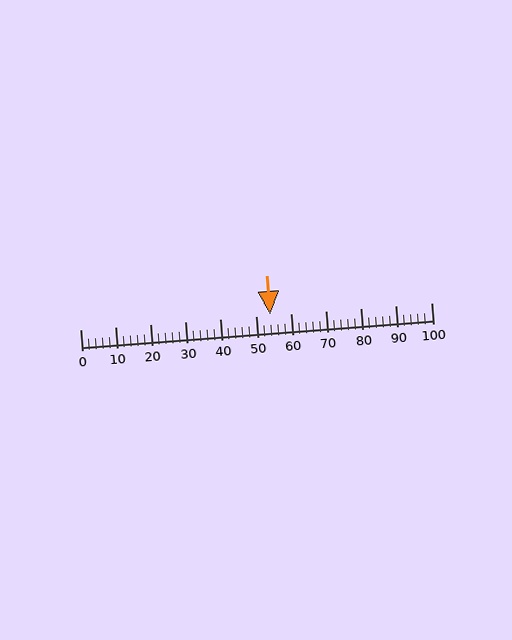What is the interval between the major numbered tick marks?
The major tick marks are spaced 10 units apart.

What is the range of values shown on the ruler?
The ruler shows values from 0 to 100.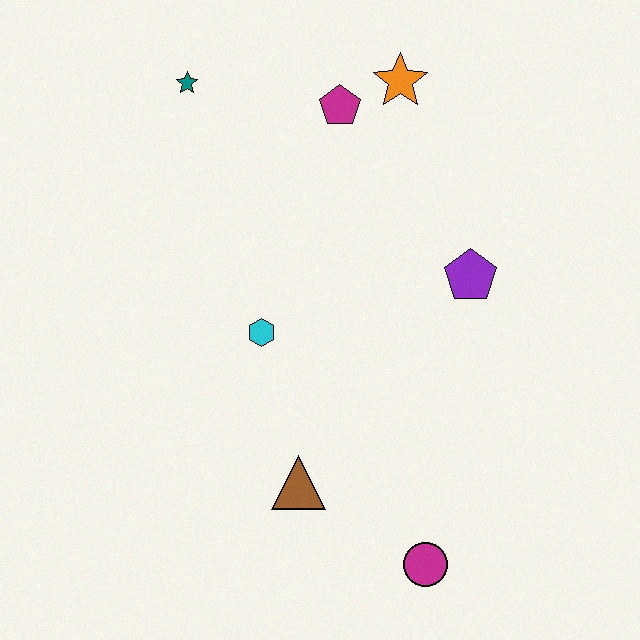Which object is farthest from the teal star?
The magenta circle is farthest from the teal star.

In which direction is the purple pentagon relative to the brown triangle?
The purple pentagon is above the brown triangle.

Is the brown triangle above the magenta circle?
Yes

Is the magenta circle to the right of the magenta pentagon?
Yes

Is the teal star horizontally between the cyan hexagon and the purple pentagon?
No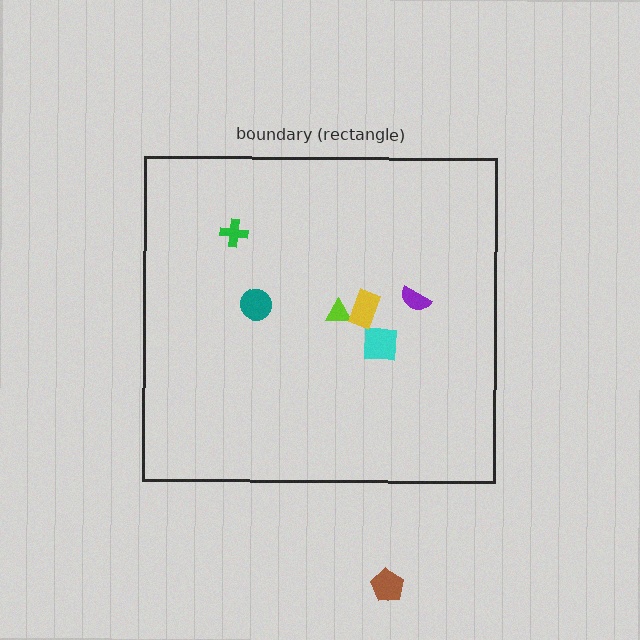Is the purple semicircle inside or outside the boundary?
Inside.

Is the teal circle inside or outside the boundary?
Inside.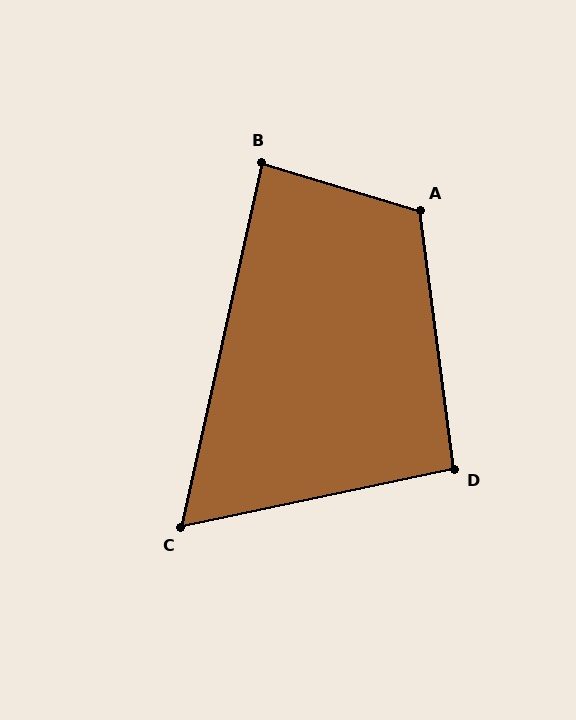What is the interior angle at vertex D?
Approximately 94 degrees (approximately right).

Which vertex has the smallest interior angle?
C, at approximately 65 degrees.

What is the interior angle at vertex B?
Approximately 86 degrees (approximately right).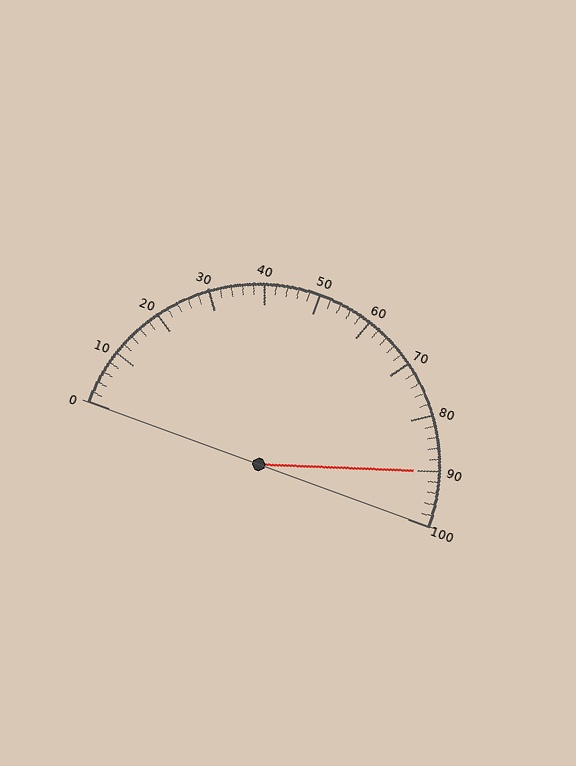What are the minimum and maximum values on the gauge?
The gauge ranges from 0 to 100.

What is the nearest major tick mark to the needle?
The nearest major tick mark is 90.